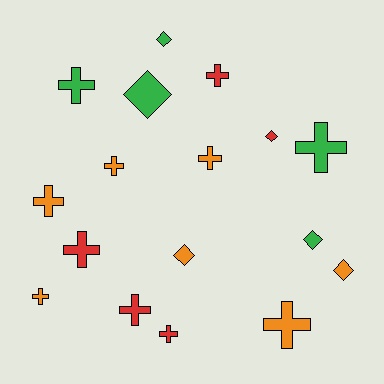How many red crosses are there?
There are 4 red crosses.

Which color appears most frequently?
Orange, with 7 objects.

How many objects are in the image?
There are 17 objects.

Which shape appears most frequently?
Cross, with 11 objects.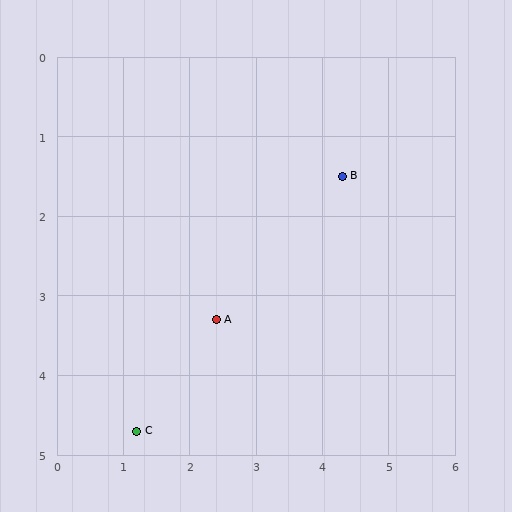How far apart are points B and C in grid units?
Points B and C are about 4.5 grid units apart.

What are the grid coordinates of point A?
Point A is at approximately (2.4, 3.3).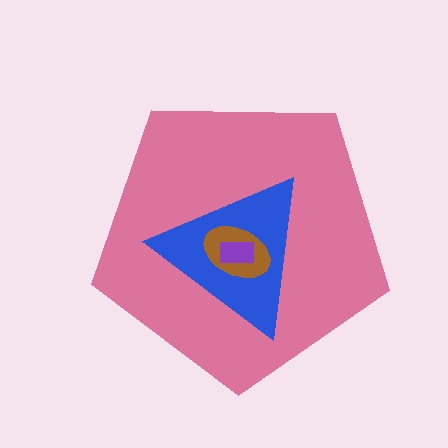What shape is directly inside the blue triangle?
The brown ellipse.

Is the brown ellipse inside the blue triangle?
Yes.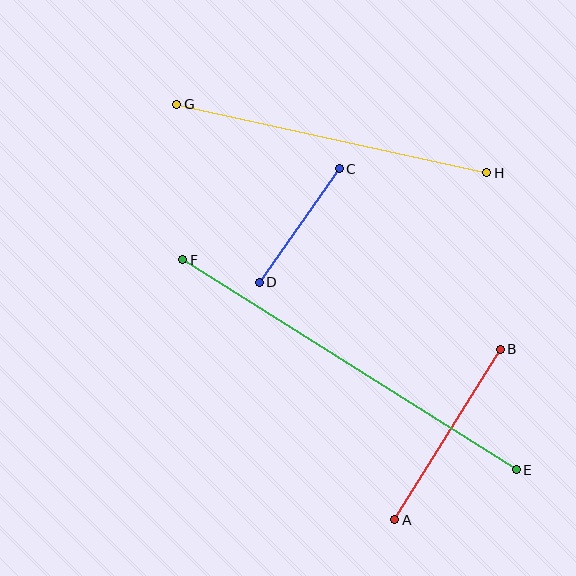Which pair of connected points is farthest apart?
Points E and F are farthest apart.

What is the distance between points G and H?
The distance is approximately 317 pixels.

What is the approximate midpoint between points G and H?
The midpoint is at approximately (332, 139) pixels.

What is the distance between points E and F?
The distance is approximately 394 pixels.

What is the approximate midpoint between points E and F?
The midpoint is at approximately (350, 365) pixels.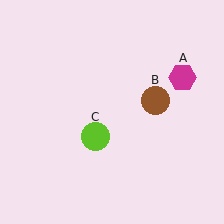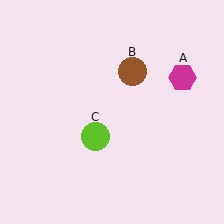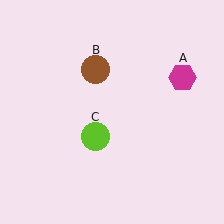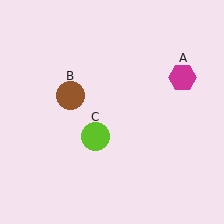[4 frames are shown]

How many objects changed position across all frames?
1 object changed position: brown circle (object B).